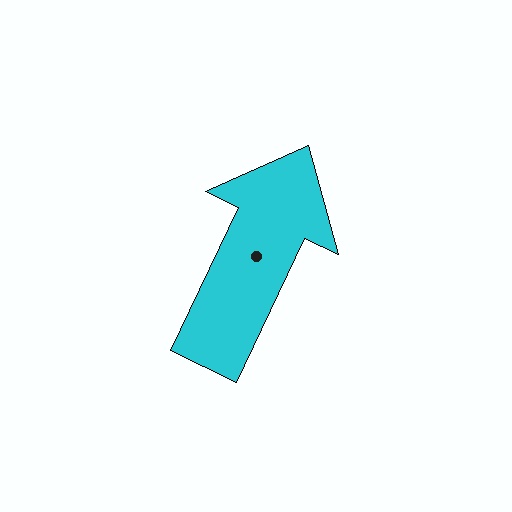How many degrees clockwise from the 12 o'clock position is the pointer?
Approximately 25 degrees.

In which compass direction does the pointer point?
Northeast.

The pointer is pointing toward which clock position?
Roughly 1 o'clock.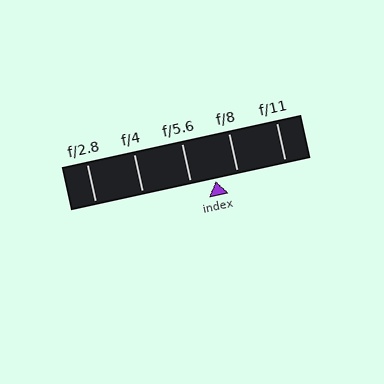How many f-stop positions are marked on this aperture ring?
There are 5 f-stop positions marked.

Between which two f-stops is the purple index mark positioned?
The index mark is between f/5.6 and f/8.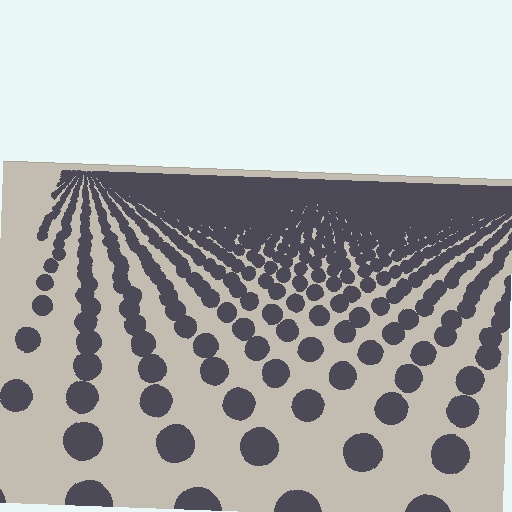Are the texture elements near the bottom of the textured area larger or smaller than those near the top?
Larger. Near the bottom, elements are closer to the viewer and appear at a bigger on-screen size.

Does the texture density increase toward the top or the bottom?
Density increases toward the top.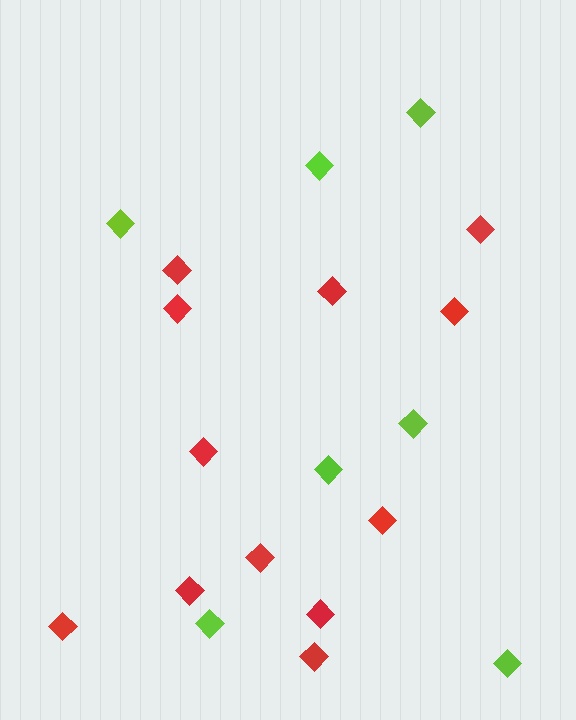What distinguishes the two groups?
There are 2 groups: one group of lime diamonds (7) and one group of red diamonds (12).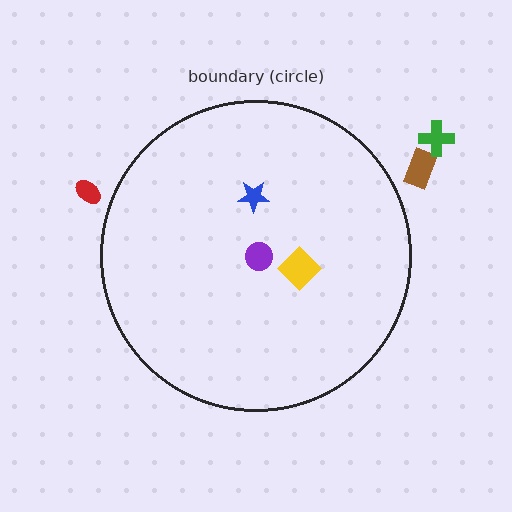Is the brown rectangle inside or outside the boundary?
Outside.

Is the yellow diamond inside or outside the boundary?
Inside.